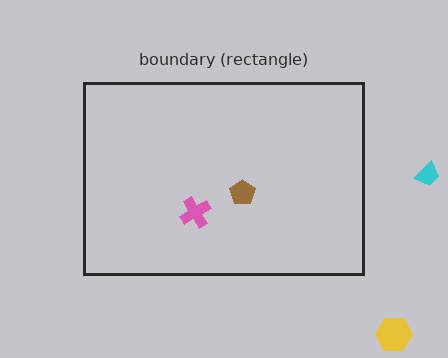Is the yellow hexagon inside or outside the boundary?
Outside.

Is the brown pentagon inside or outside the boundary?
Inside.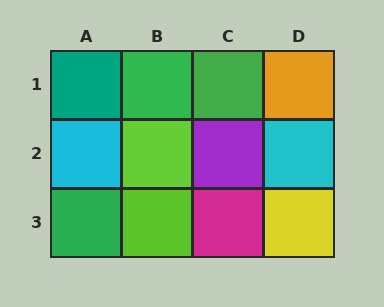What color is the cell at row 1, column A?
Teal.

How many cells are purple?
1 cell is purple.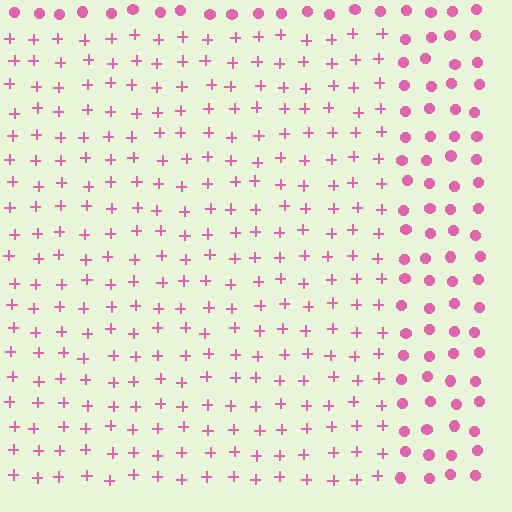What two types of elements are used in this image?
The image uses plus signs inside the rectangle region and circles outside it.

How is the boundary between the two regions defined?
The boundary is defined by a change in element shape: plus signs inside vs. circles outside. All elements share the same color and spacing.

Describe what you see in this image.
The image is filled with small pink elements arranged in a uniform grid. A rectangle-shaped region contains plus signs, while the surrounding area contains circles. The boundary is defined purely by the change in element shape.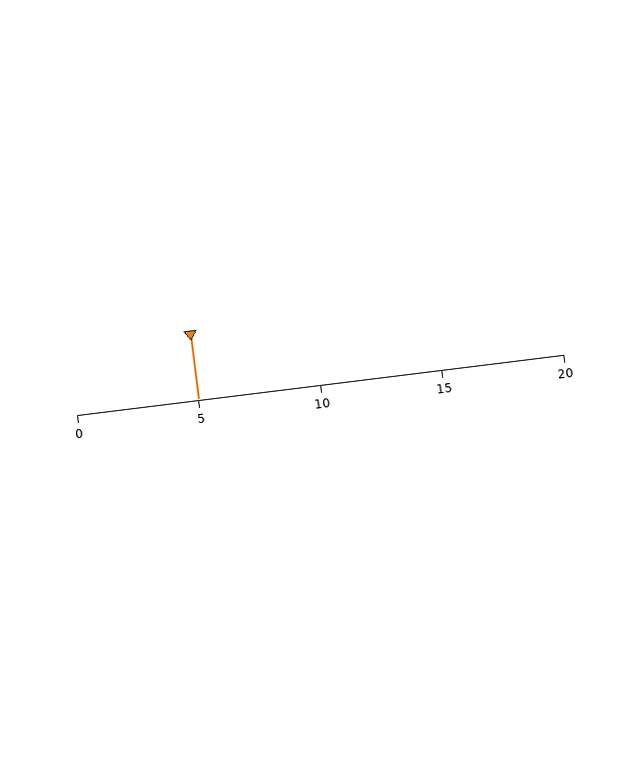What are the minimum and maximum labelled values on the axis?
The axis runs from 0 to 20.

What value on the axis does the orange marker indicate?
The marker indicates approximately 5.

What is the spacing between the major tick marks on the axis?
The major ticks are spaced 5 apart.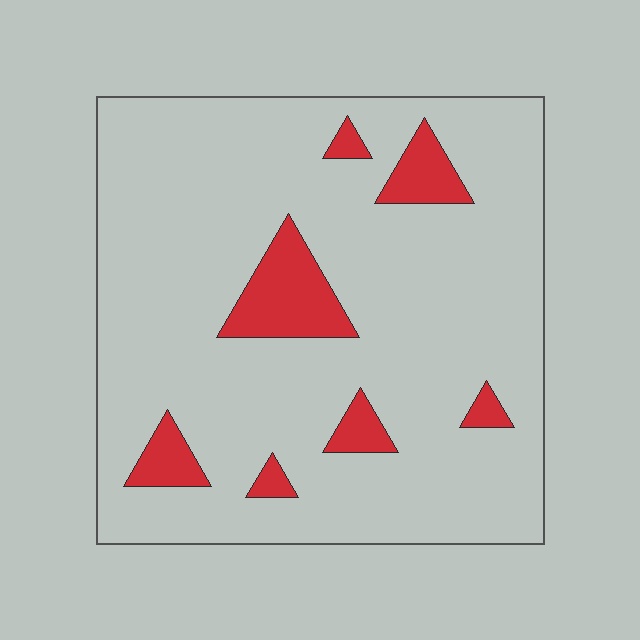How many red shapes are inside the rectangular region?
7.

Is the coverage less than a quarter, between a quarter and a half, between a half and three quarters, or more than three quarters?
Less than a quarter.